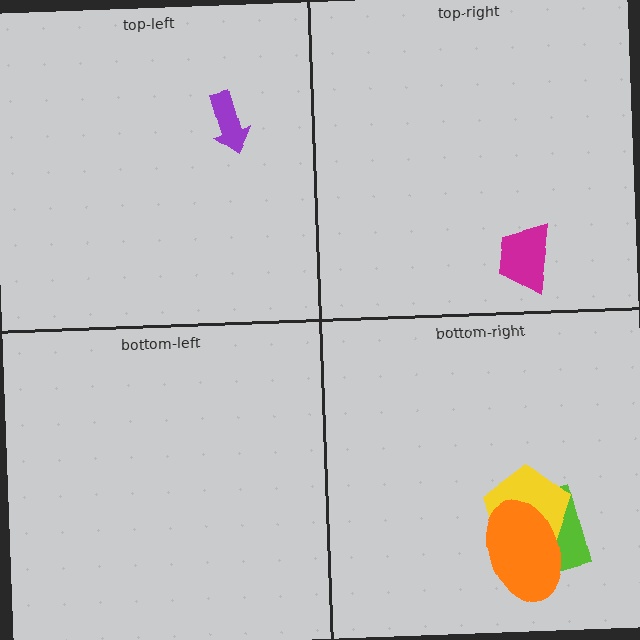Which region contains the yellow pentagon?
The bottom-right region.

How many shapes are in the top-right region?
1.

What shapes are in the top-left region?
The purple arrow.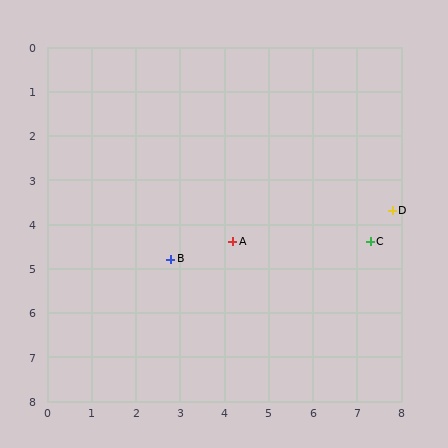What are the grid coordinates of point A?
Point A is at approximately (4.2, 4.4).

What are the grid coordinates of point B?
Point B is at approximately (2.8, 4.8).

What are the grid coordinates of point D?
Point D is at approximately (7.8, 3.7).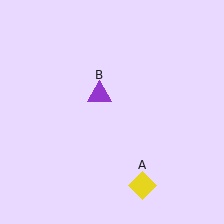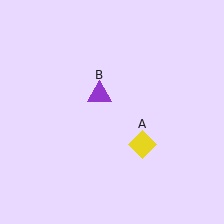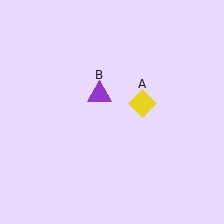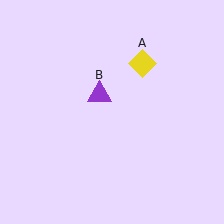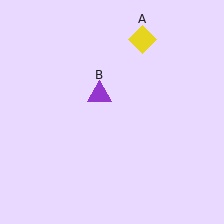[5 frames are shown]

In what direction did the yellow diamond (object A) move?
The yellow diamond (object A) moved up.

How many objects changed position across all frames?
1 object changed position: yellow diamond (object A).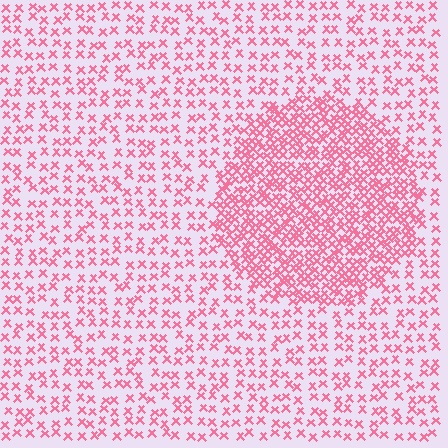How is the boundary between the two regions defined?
The boundary is defined by a change in element density (approximately 2.3x ratio). All elements are the same color, size, and shape.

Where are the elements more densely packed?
The elements are more densely packed inside the circle boundary.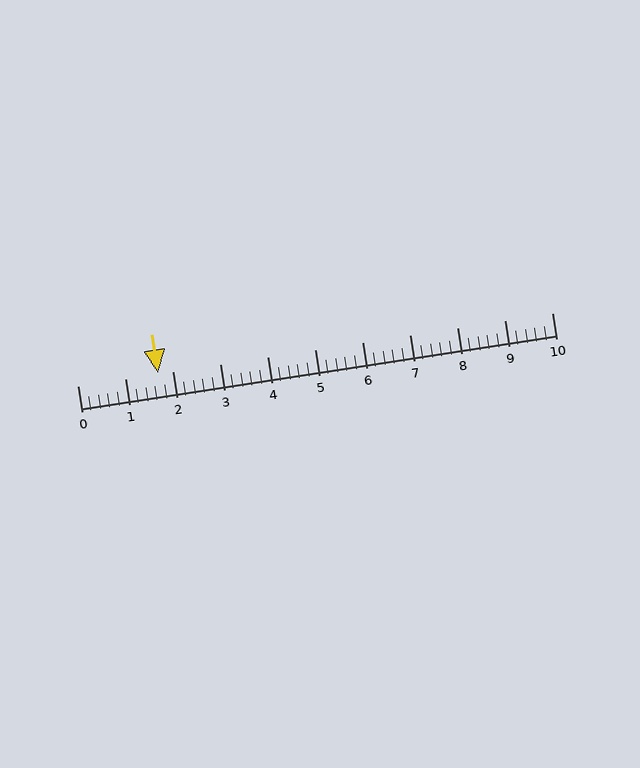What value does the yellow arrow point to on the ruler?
The yellow arrow points to approximately 1.7.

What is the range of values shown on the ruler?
The ruler shows values from 0 to 10.